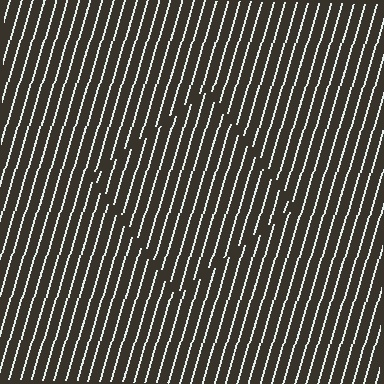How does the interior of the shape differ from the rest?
The interior of the shape contains the same grating, shifted by half a period — the contour is defined by the phase discontinuity where line-ends from the inner and outer gratings abut.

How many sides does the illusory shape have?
4 sides — the line-ends trace a square.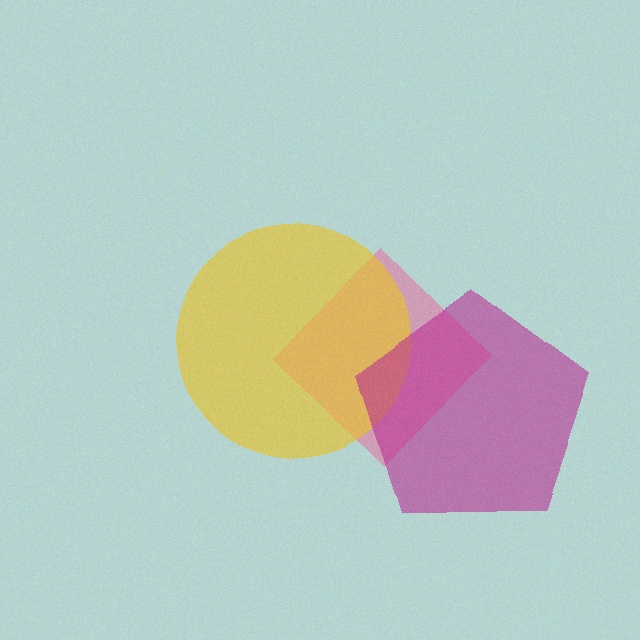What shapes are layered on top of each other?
The layered shapes are: a pink diamond, a yellow circle, a magenta pentagon.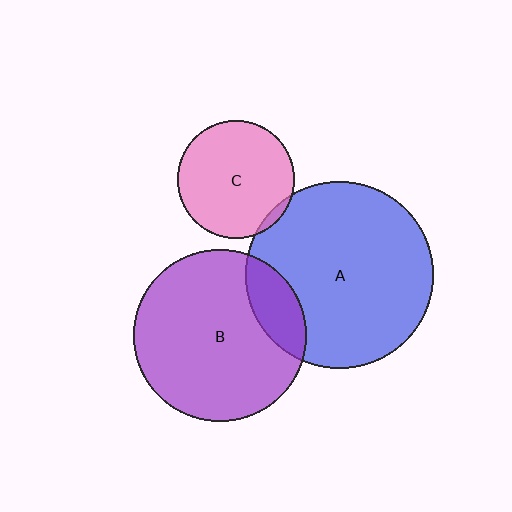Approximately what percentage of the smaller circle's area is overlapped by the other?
Approximately 15%.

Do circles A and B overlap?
Yes.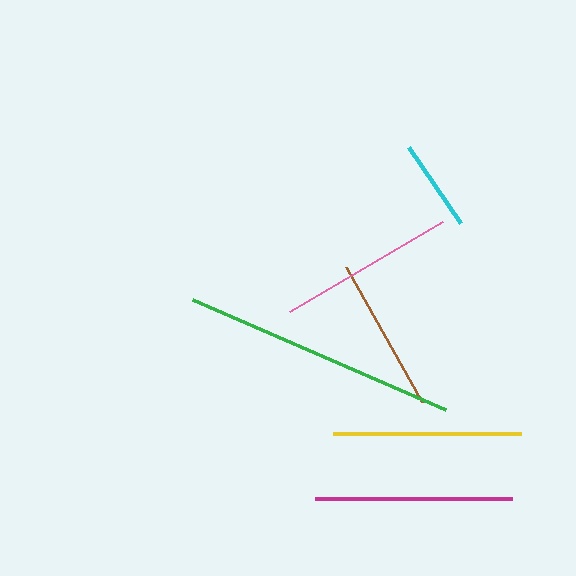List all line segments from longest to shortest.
From longest to shortest: green, magenta, yellow, pink, brown, cyan.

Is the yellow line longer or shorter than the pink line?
The yellow line is longer than the pink line.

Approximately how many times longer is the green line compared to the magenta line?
The green line is approximately 1.4 times the length of the magenta line.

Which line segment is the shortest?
The cyan line is the shortest at approximately 92 pixels.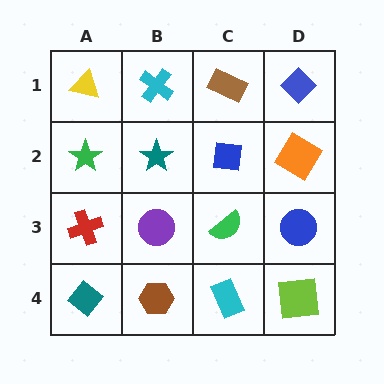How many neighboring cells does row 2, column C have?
4.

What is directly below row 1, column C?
A blue square.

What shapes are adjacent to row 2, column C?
A brown rectangle (row 1, column C), a green semicircle (row 3, column C), a teal star (row 2, column B), an orange diamond (row 2, column D).